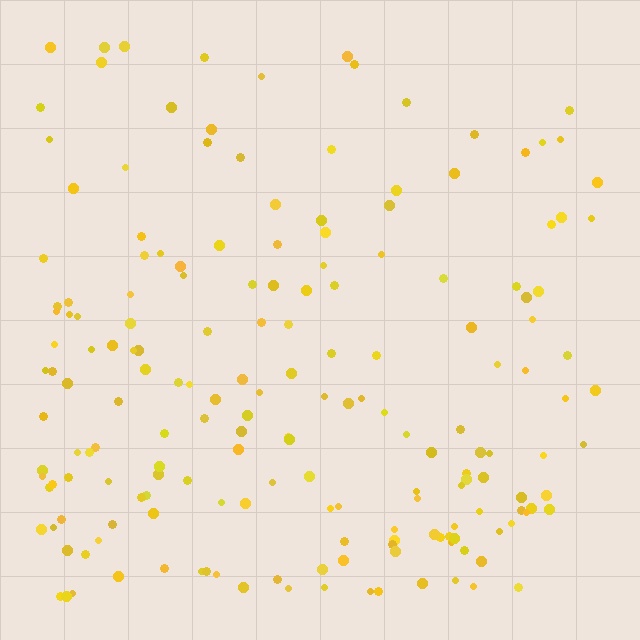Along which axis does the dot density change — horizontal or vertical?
Vertical.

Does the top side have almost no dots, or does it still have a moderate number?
Still a moderate number, just noticeably fewer than the bottom.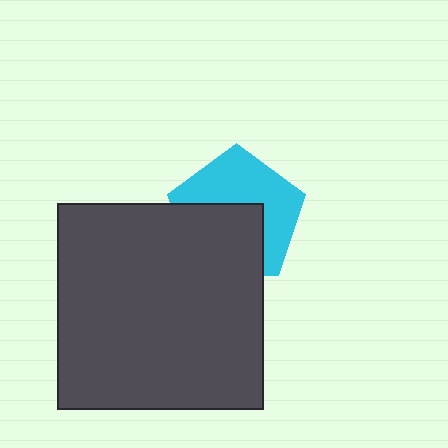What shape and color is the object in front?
The object in front is a dark gray square.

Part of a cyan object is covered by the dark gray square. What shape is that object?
It is a pentagon.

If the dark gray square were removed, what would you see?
You would see the complete cyan pentagon.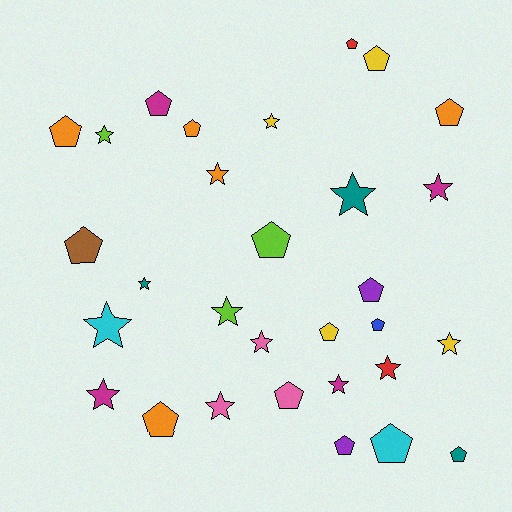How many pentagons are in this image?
There are 16 pentagons.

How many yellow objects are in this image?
There are 4 yellow objects.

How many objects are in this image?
There are 30 objects.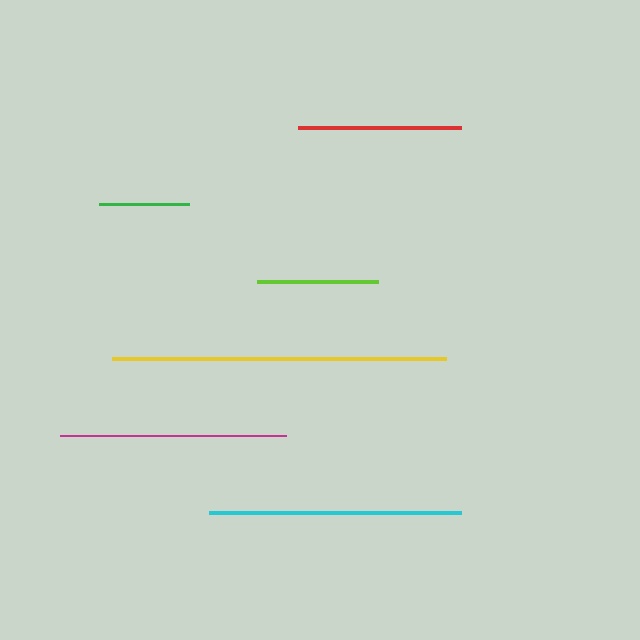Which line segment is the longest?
The yellow line is the longest at approximately 334 pixels.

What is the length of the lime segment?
The lime segment is approximately 121 pixels long.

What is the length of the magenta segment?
The magenta segment is approximately 226 pixels long.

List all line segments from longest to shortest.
From longest to shortest: yellow, cyan, magenta, red, lime, green.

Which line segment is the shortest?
The green line is the shortest at approximately 90 pixels.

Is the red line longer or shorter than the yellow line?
The yellow line is longer than the red line.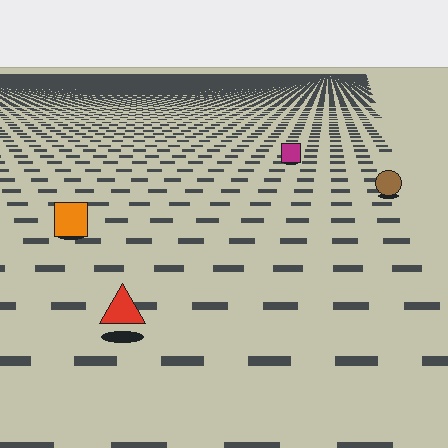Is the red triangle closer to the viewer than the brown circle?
Yes. The red triangle is closer — you can tell from the texture gradient: the ground texture is coarser near it.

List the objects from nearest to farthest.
From nearest to farthest: the red triangle, the orange square, the brown circle, the magenta square.